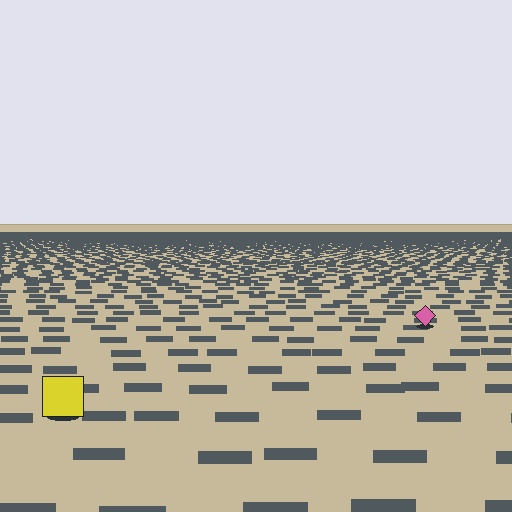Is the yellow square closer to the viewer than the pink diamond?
Yes. The yellow square is closer — you can tell from the texture gradient: the ground texture is coarser near it.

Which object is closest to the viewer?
The yellow square is closest. The texture marks near it are larger and more spread out.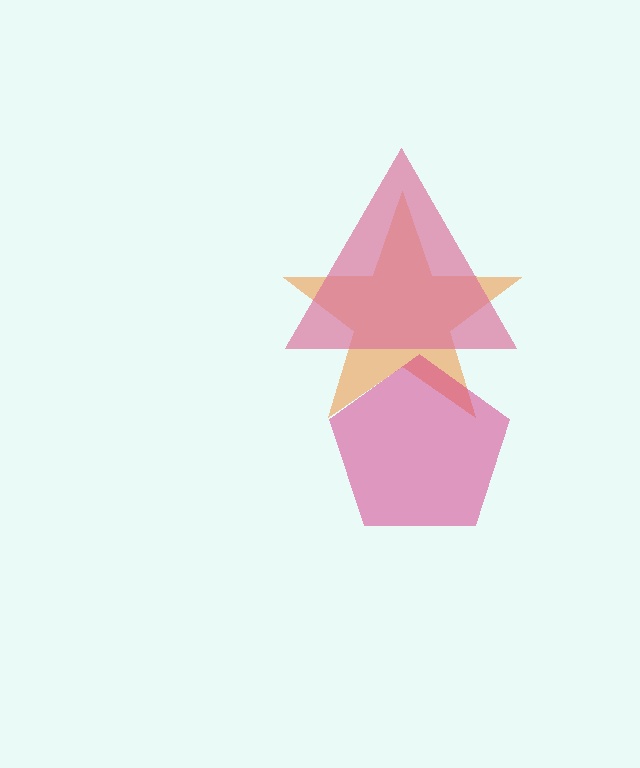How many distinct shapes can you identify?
There are 3 distinct shapes: an orange star, a magenta pentagon, a pink triangle.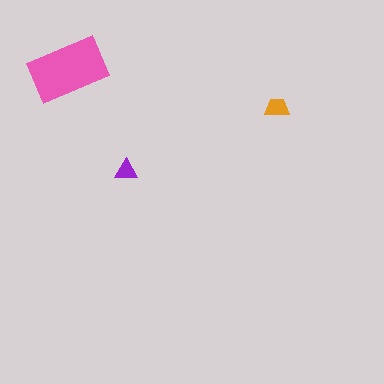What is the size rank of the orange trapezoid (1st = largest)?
2nd.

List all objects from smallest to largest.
The purple triangle, the orange trapezoid, the pink rectangle.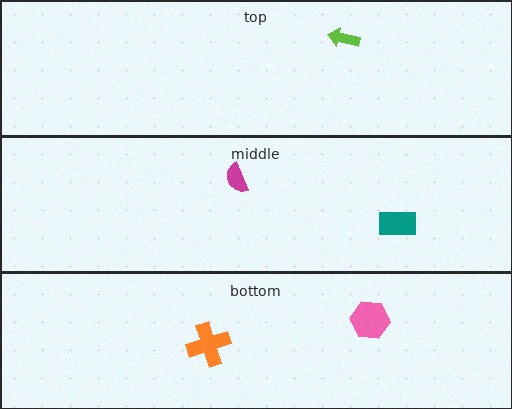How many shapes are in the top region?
1.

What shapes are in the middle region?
The magenta semicircle, the teal rectangle.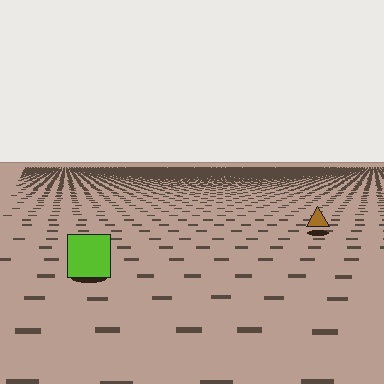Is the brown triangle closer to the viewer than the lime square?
No. The lime square is closer — you can tell from the texture gradient: the ground texture is coarser near it.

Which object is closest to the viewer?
The lime square is closest. The texture marks near it are larger and more spread out.